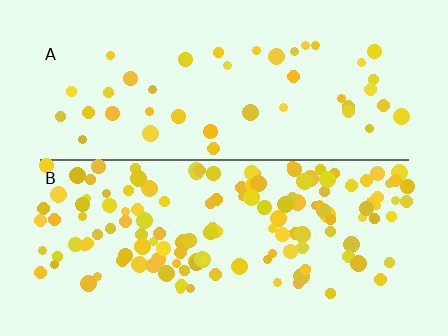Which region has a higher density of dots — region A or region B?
B (the bottom).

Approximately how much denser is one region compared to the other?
Approximately 3.1× — region B over region A.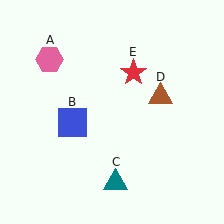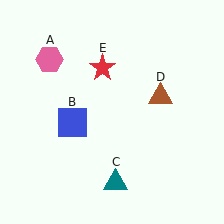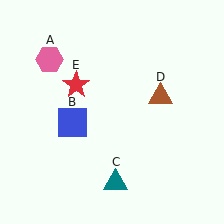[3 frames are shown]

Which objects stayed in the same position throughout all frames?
Pink hexagon (object A) and blue square (object B) and teal triangle (object C) and brown triangle (object D) remained stationary.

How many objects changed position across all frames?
1 object changed position: red star (object E).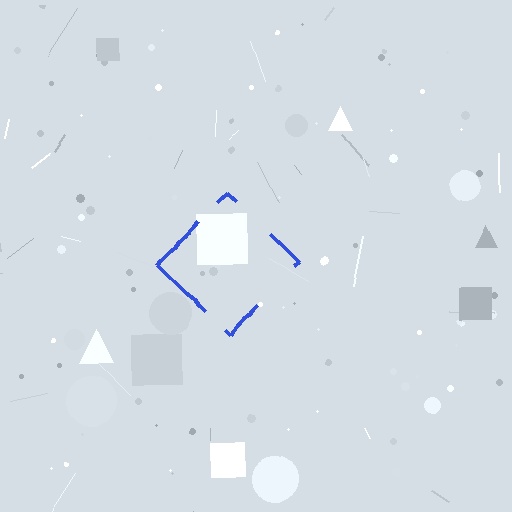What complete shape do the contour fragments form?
The contour fragments form a diamond.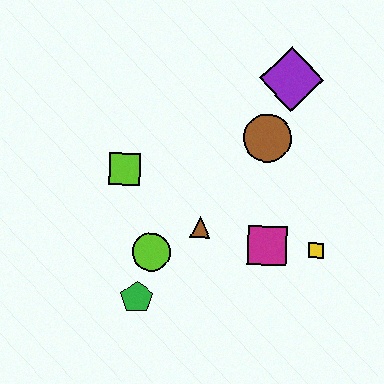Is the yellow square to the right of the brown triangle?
Yes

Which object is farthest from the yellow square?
The lime square is farthest from the yellow square.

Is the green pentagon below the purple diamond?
Yes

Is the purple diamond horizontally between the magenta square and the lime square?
No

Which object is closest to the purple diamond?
The brown circle is closest to the purple diamond.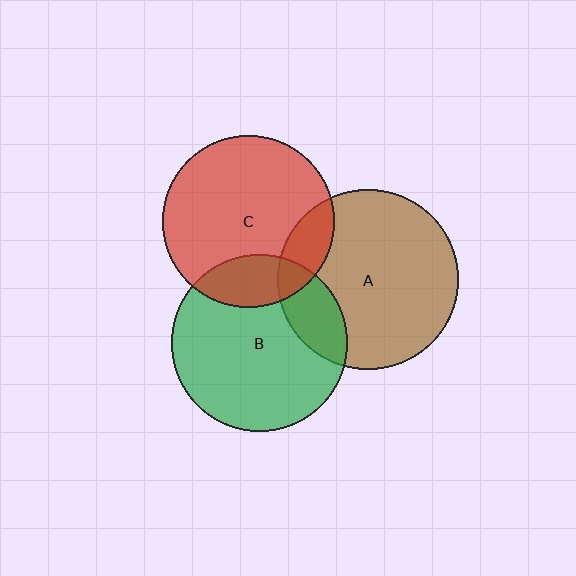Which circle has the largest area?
Circle A (brown).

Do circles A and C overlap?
Yes.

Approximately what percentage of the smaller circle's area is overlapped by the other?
Approximately 15%.